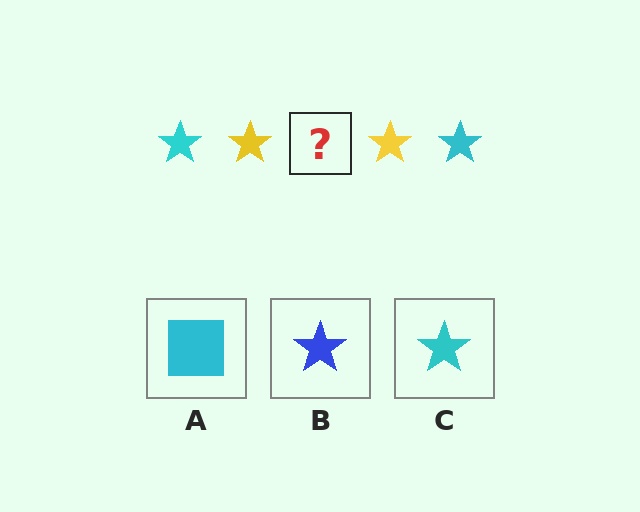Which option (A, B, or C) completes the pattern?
C.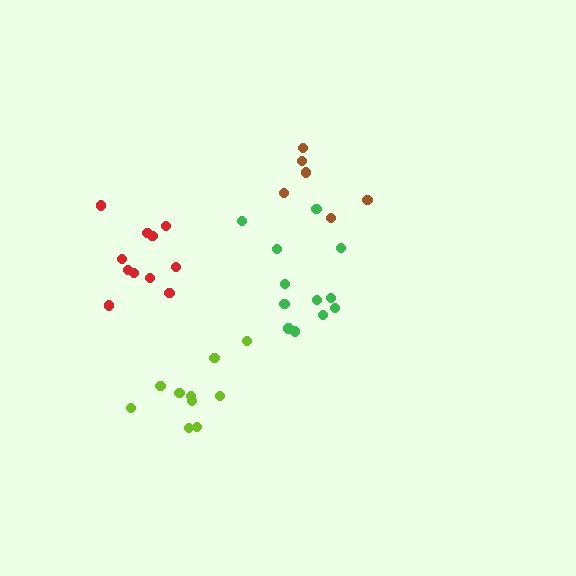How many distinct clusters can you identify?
There are 4 distinct clusters.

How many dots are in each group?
Group 1: 10 dots, Group 2: 11 dots, Group 3: 6 dots, Group 4: 12 dots (39 total).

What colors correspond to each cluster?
The clusters are colored: lime, red, brown, green.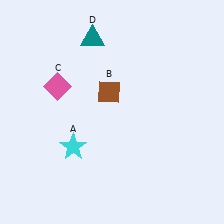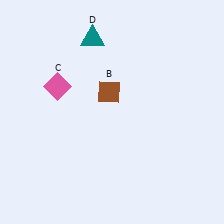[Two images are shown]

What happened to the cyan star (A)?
The cyan star (A) was removed in Image 2. It was in the bottom-left area of Image 1.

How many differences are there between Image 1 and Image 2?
There is 1 difference between the two images.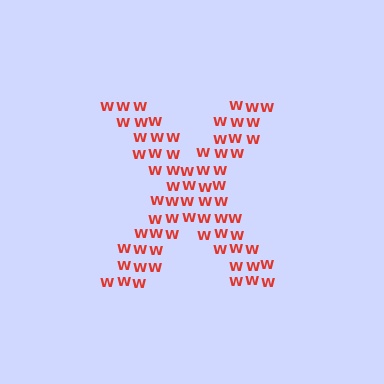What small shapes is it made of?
It is made of small letter W's.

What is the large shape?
The large shape is the letter X.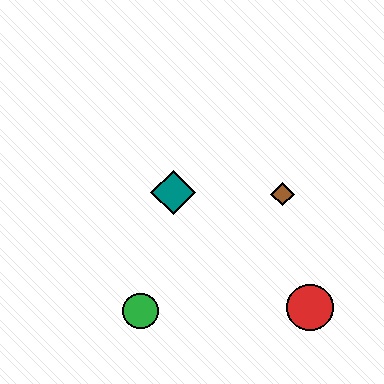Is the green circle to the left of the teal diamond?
Yes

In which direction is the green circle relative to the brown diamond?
The green circle is to the left of the brown diamond.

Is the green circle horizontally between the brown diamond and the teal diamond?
No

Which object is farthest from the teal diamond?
The red circle is farthest from the teal diamond.